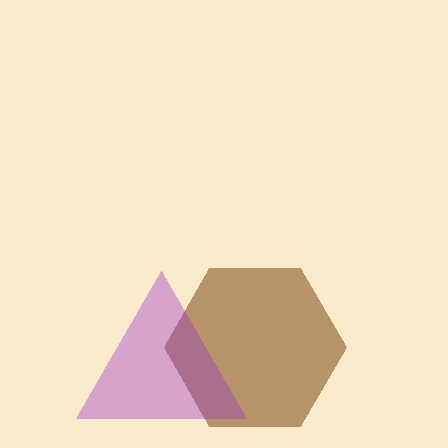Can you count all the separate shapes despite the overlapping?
Yes, there are 2 separate shapes.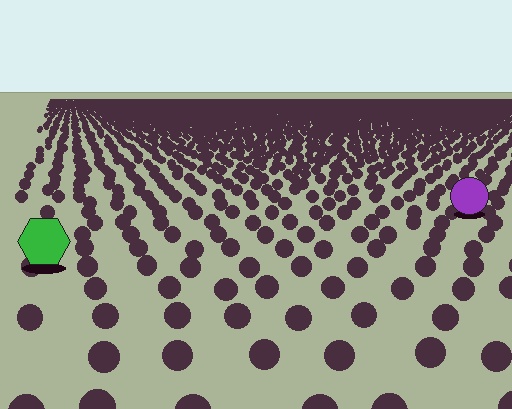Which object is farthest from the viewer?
The purple circle is farthest from the viewer. It appears smaller and the ground texture around it is denser.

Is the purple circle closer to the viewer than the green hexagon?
No. The green hexagon is closer — you can tell from the texture gradient: the ground texture is coarser near it.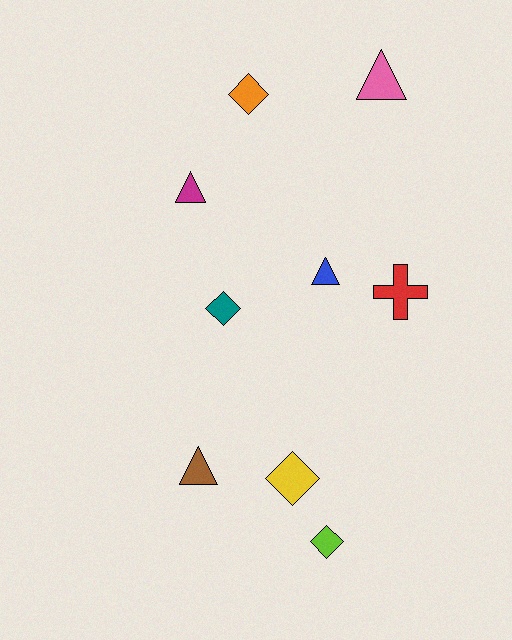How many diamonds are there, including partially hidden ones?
There are 4 diamonds.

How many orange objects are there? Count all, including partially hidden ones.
There is 1 orange object.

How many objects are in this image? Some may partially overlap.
There are 9 objects.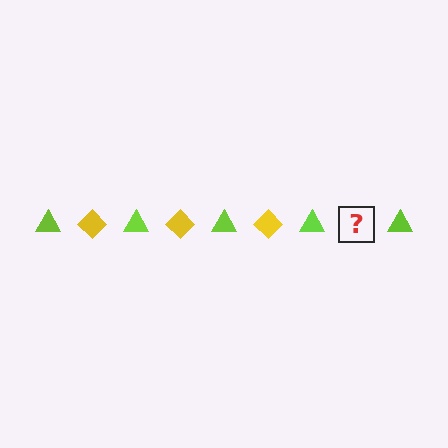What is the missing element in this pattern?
The missing element is a yellow diamond.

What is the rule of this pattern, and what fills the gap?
The rule is that the pattern alternates between lime triangle and yellow diamond. The gap should be filled with a yellow diamond.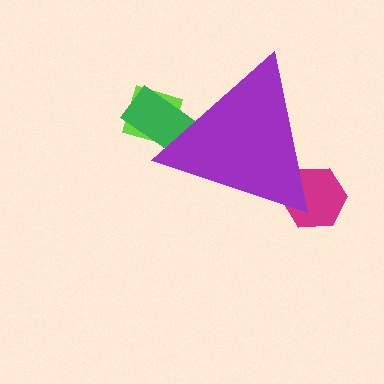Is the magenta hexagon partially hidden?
Yes, the magenta hexagon is partially hidden behind the purple triangle.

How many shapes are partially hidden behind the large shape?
3 shapes are partially hidden.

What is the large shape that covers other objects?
A purple triangle.